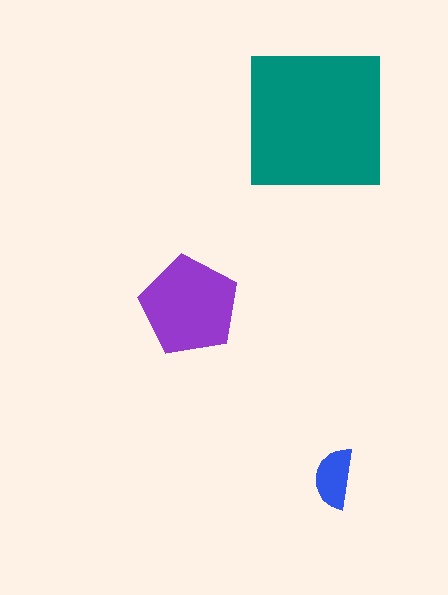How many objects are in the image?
There are 3 objects in the image.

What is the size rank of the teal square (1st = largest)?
1st.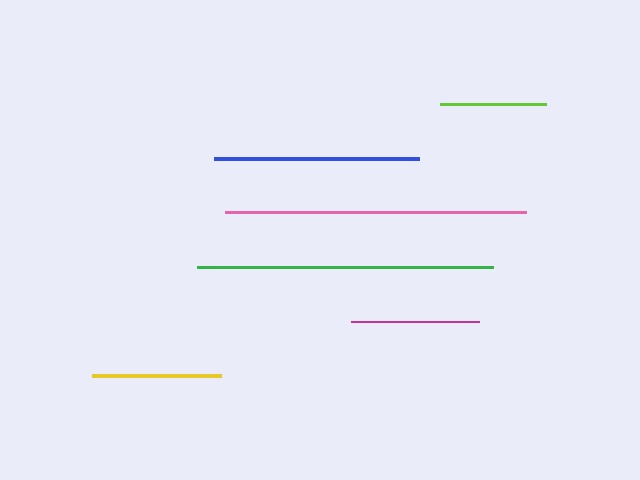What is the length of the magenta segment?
The magenta segment is approximately 128 pixels long.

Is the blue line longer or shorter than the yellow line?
The blue line is longer than the yellow line.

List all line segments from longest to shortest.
From longest to shortest: pink, green, blue, yellow, magenta, lime.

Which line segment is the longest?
The pink line is the longest at approximately 301 pixels.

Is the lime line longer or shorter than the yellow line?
The yellow line is longer than the lime line.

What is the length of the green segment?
The green segment is approximately 296 pixels long.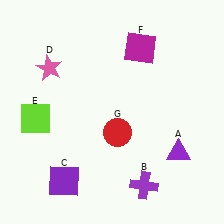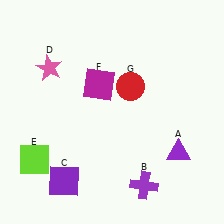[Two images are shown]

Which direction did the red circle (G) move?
The red circle (G) moved up.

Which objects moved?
The objects that moved are: the lime square (E), the magenta square (F), the red circle (G).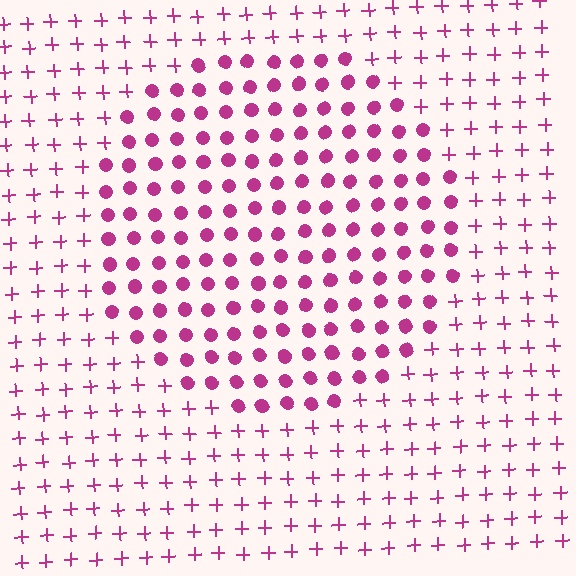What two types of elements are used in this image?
The image uses circles inside the circle region and plus signs outside it.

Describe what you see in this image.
The image is filled with small magenta elements arranged in a uniform grid. A circle-shaped region contains circles, while the surrounding area contains plus signs. The boundary is defined purely by the change in element shape.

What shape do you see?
I see a circle.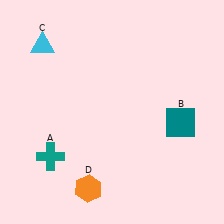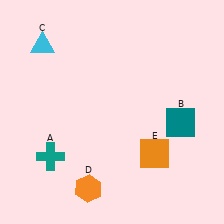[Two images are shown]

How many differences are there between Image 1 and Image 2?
There is 1 difference between the two images.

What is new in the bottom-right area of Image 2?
An orange square (E) was added in the bottom-right area of Image 2.